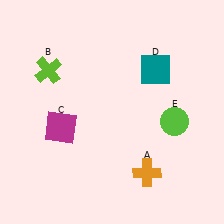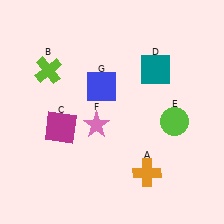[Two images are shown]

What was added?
A pink star (F), a blue square (G) were added in Image 2.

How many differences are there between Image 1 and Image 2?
There are 2 differences between the two images.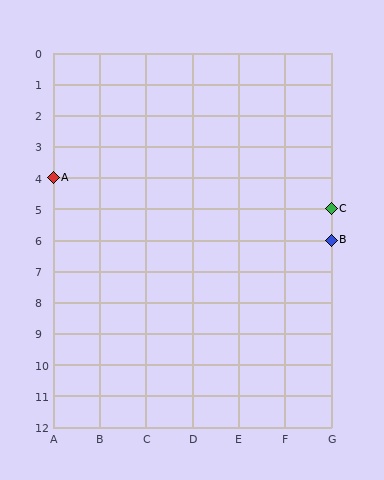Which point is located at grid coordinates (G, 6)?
Point B is at (G, 6).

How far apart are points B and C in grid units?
Points B and C are 1 row apart.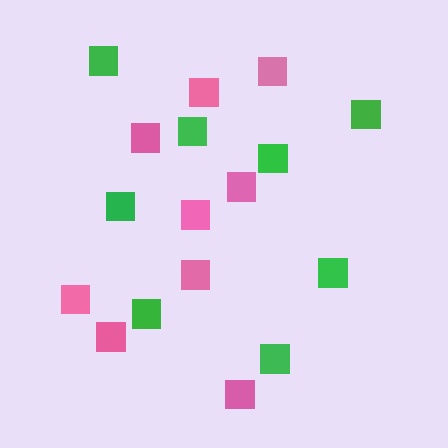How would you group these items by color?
There are 2 groups: one group of pink squares (9) and one group of green squares (8).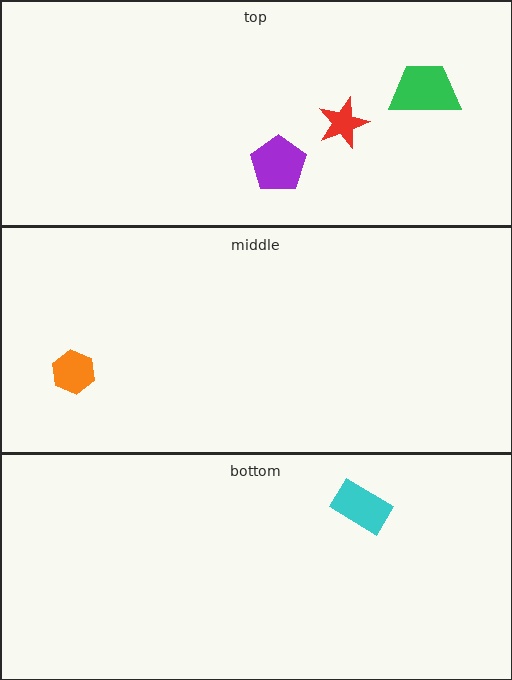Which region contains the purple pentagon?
The top region.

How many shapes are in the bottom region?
1.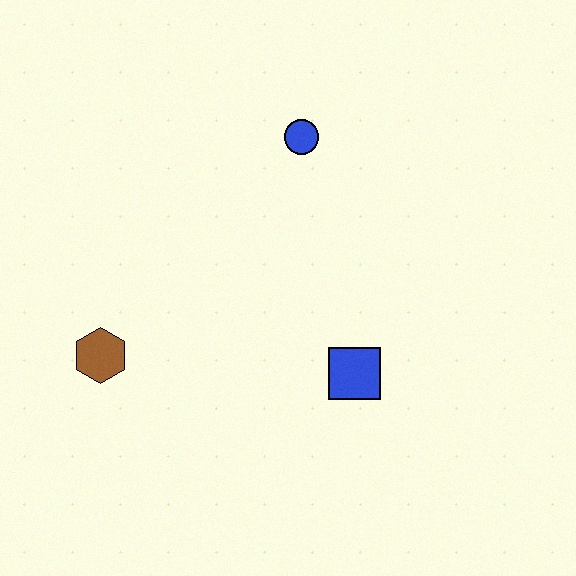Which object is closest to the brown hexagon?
The blue square is closest to the brown hexagon.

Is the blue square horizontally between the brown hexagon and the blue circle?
No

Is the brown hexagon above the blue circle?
No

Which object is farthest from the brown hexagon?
The blue circle is farthest from the brown hexagon.